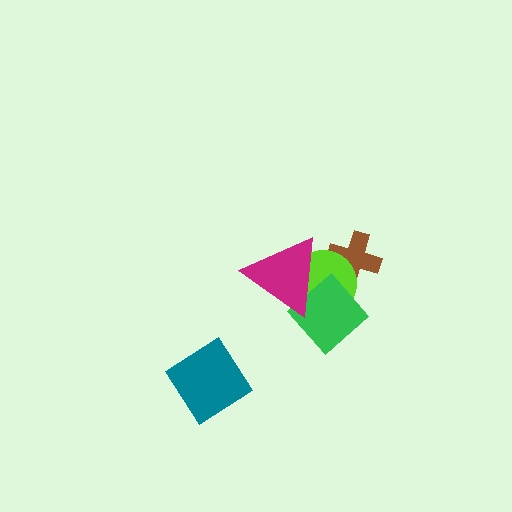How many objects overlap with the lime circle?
3 objects overlap with the lime circle.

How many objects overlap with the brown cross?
1 object overlaps with the brown cross.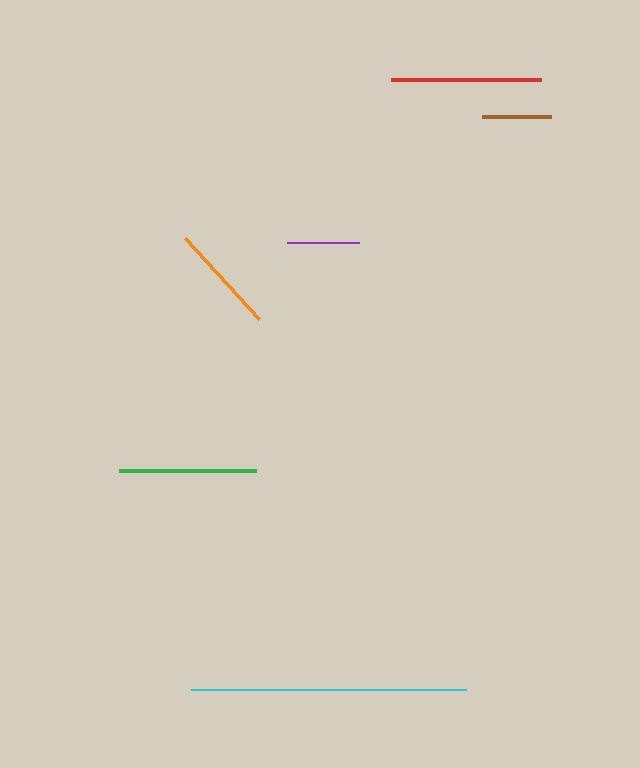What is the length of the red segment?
The red segment is approximately 150 pixels long.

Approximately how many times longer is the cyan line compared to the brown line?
The cyan line is approximately 4.0 times the length of the brown line.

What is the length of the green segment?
The green segment is approximately 137 pixels long.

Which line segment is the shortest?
The brown line is the shortest at approximately 70 pixels.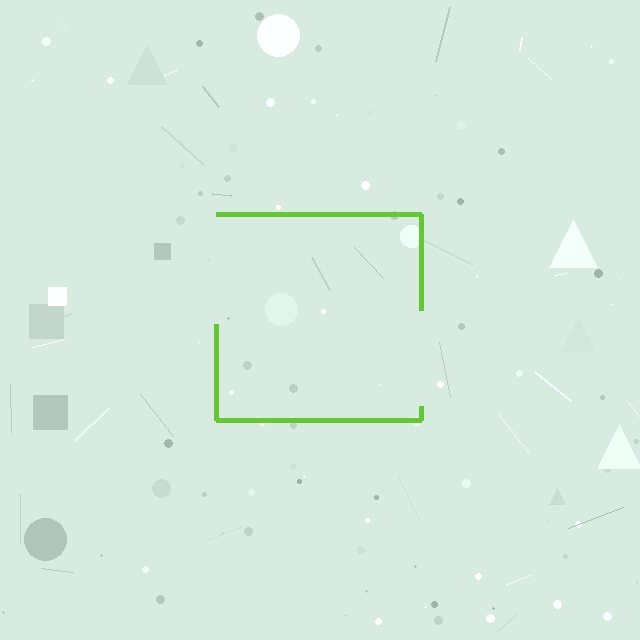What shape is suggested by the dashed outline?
The dashed outline suggests a square.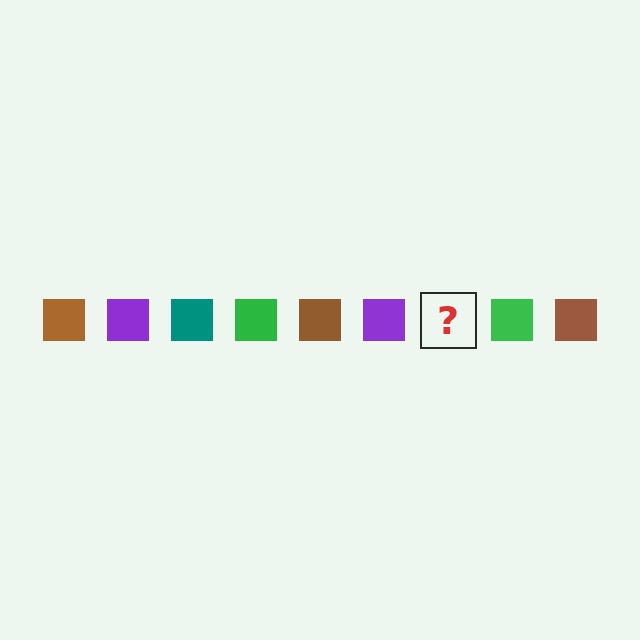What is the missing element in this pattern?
The missing element is a teal square.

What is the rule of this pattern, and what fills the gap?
The rule is that the pattern cycles through brown, purple, teal, green squares. The gap should be filled with a teal square.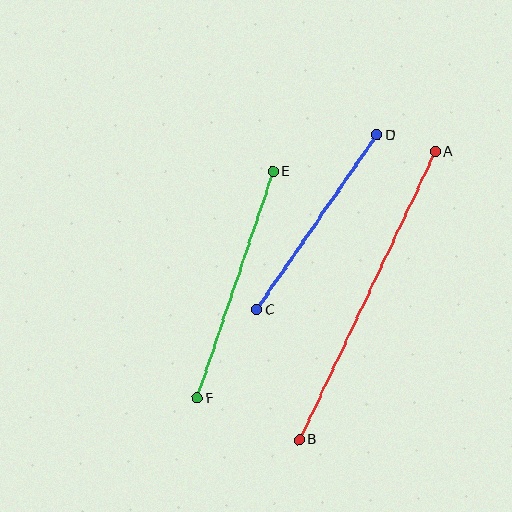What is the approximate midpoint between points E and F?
The midpoint is at approximately (235, 285) pixels.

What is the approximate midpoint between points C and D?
The midpoint is at approximately (317, 222) pixels.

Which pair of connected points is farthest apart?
Points A and B are farthest apart.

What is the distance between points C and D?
The distance is approximately 212 pixels.